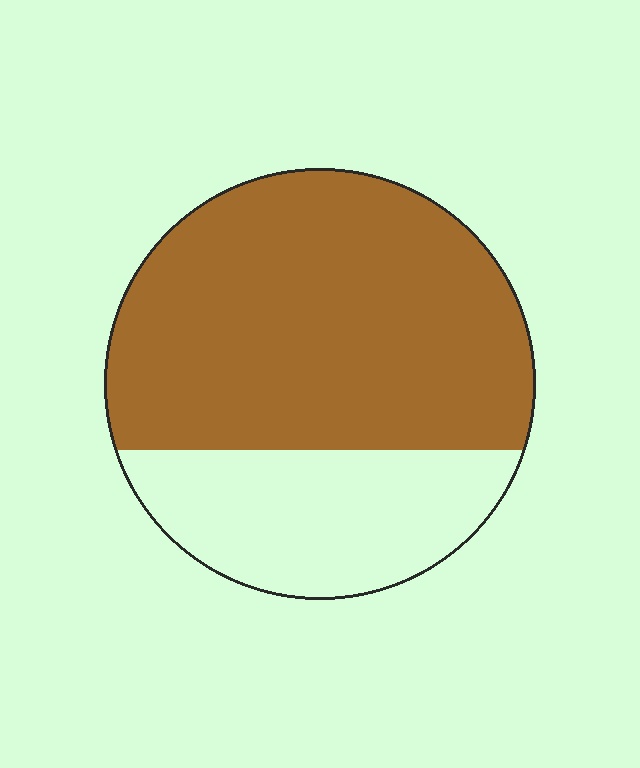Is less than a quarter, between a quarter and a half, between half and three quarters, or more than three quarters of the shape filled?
Between half and three quarters.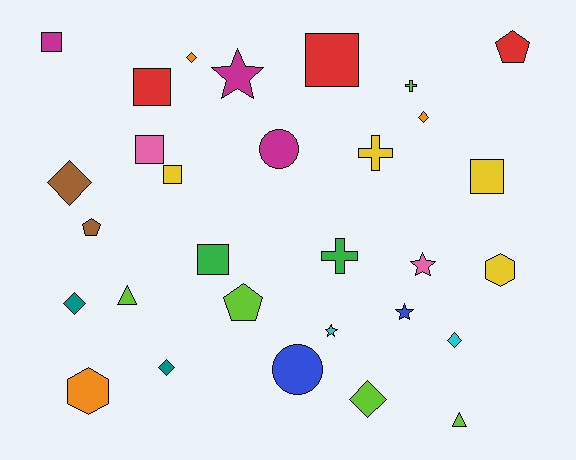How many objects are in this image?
There are 30 objects.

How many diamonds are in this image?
There are 7 diamonds.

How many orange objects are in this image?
There are 3 orange objects.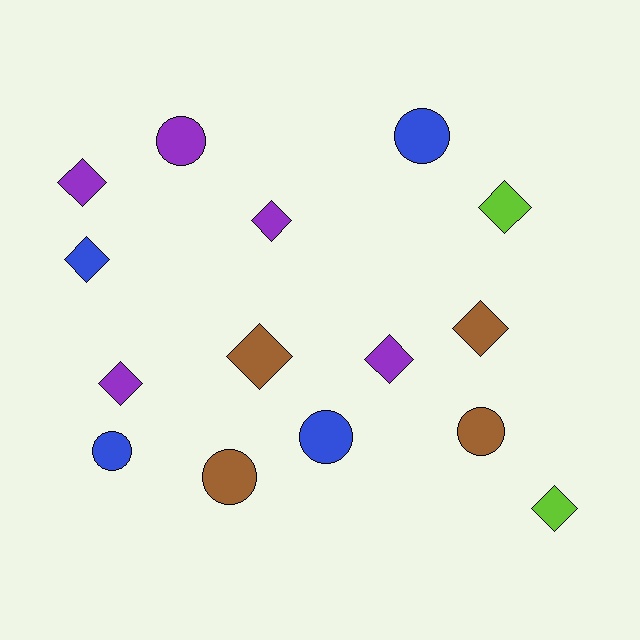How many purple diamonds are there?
There are 4 purple diamonds.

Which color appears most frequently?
Purple, with 5 objects.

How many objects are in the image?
There are 15 objects.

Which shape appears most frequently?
Diamond, with 9 objects.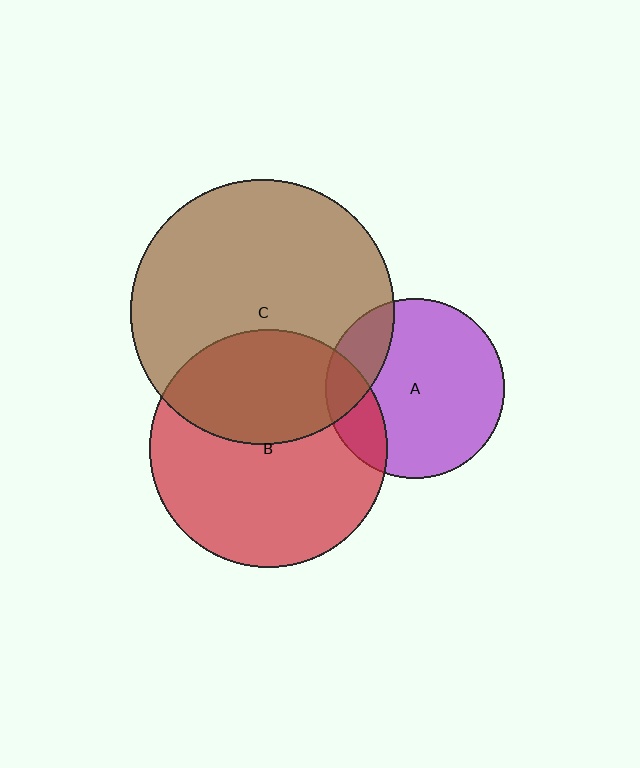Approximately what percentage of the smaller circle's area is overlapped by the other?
Approximately 20%.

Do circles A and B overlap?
Yes.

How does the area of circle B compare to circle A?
Approximately 1.8 times.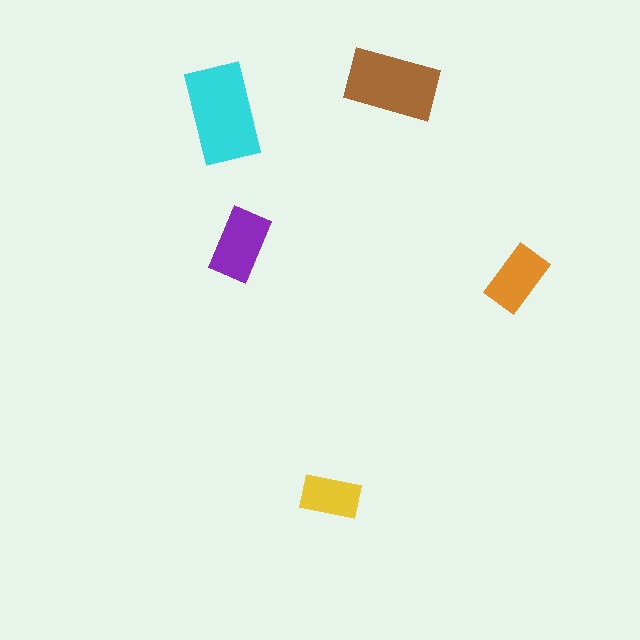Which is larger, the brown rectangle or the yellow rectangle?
The brown one.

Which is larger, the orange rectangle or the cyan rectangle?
The cyan one.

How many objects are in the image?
There are 5 objects in the image.